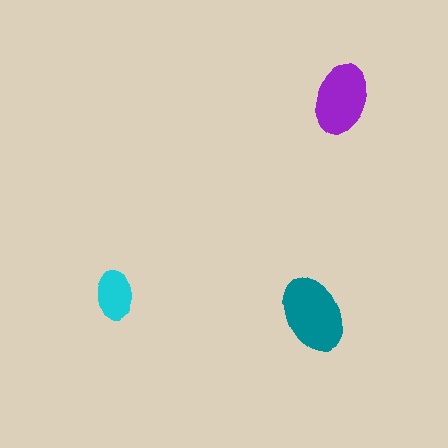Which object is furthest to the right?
The purple ellipse is rightmost.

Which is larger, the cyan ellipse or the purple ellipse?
The purple one.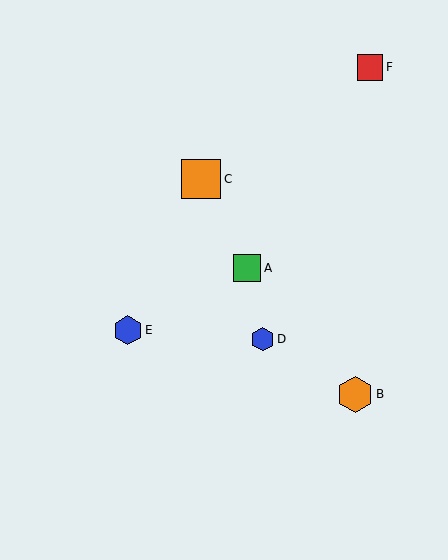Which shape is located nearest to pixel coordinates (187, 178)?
The orange square (labeled C) at (201, 179) is nearest to that location.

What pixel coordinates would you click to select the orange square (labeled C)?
Click at (201, 179) to select the orange square C.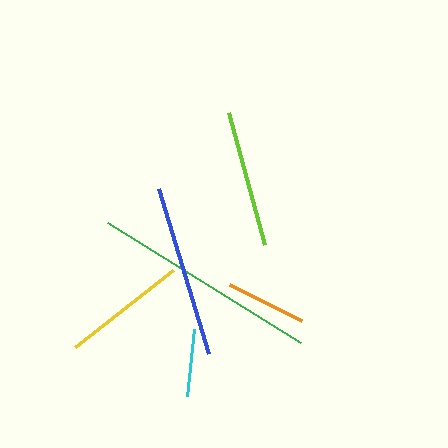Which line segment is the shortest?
The cyan line is the shortest at approximately 68 pixels.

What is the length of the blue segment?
The blue segment is approximately 172 pixels long.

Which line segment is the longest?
The green line is the longest at approximately 227 pixels.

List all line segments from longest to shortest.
From longest to shortest: green, blue, lime, yellow, orange, cyan.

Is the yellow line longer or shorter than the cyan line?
The yellow line is longer than the cyan line.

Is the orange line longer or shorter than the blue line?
The blue line is longer than the orange line.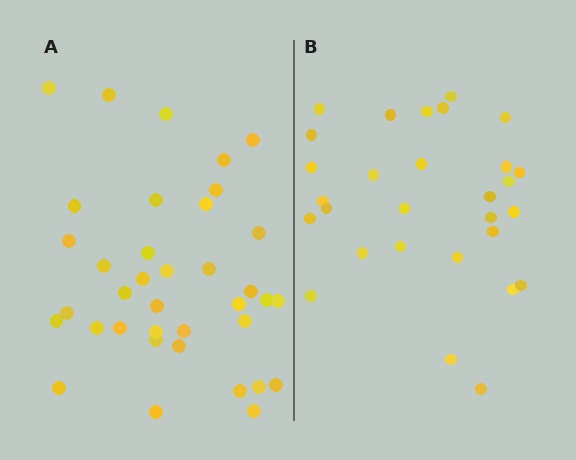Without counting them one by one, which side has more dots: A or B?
Region A (the left region) has more dots.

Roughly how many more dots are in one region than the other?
Region A has roughly 8 or so more dots than region B.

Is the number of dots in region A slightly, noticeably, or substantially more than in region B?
Region A has noticeably more, but not dramatically so. The ratio is roughly 1.3 to 1.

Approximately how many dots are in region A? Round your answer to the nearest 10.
About 40 dots. (The exact count is 37, which rounds to 40.)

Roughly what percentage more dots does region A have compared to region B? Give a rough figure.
About 30% more.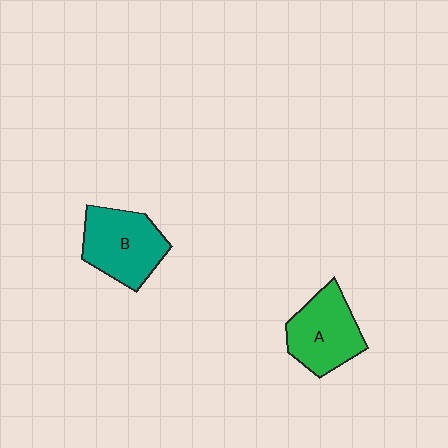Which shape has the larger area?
Shape B (teal).